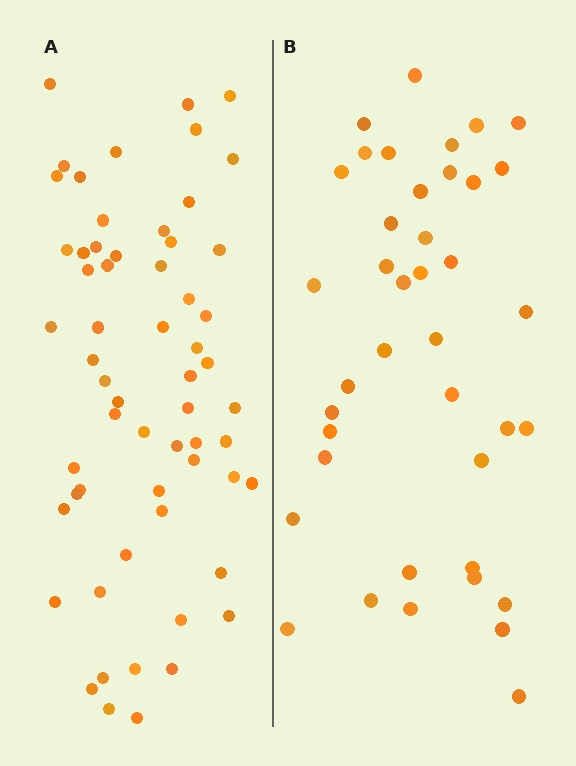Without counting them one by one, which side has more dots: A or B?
Region A (the left region) has more dots.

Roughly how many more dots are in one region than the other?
Region A has approximately 20 more dots than region B.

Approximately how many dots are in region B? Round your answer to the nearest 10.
About 40 dots.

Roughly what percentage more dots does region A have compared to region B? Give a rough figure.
About 50% more.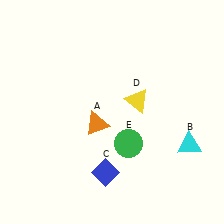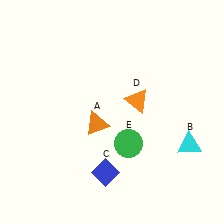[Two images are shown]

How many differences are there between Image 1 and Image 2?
There is 1 difference between the two images.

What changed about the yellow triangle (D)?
In Image 1, D is yellow. In Image 2, it changed to orange.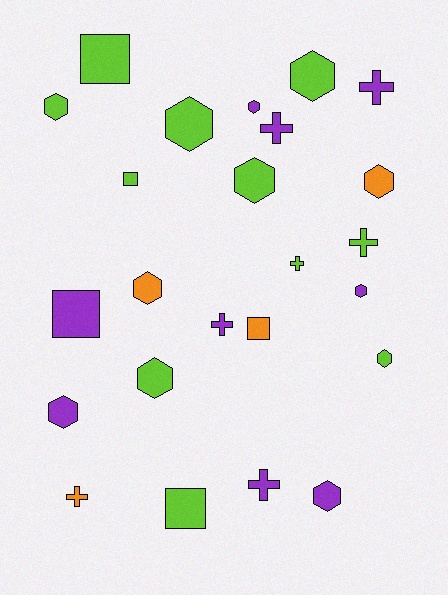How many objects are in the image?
There are 24 objects.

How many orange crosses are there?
There is 1 orange cross.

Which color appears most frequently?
Lime, with 11 objects.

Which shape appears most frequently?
Hexagon, with 12 objects.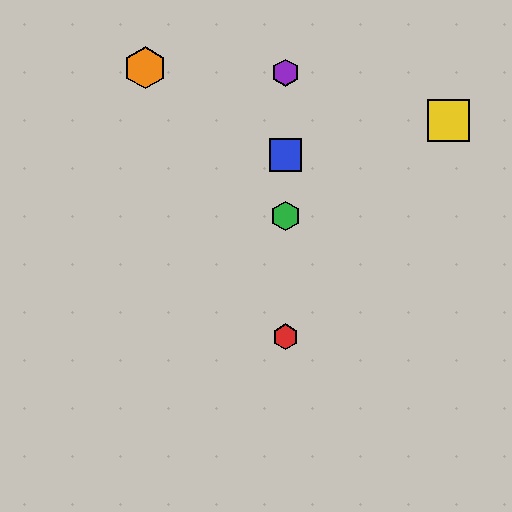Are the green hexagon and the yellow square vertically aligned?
No, the green hexagon is at x≈285 and the yellow square is at x≈448.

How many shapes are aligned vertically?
4 shapes (the red hexagon, the blue square, the green hexagon, the purple hexagon) are aligned vertically.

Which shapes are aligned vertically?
The red hexagon, the blue square, the green hexagon, the purple hexagon are aligned vertically.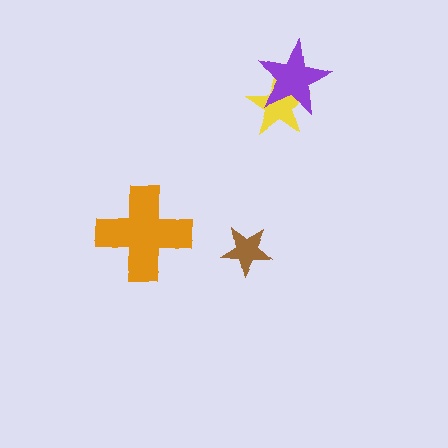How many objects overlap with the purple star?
1 object overlaps with the purple star.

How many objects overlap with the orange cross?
0 objects overlap with the orange cross.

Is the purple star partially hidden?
No, no other shape covers it.